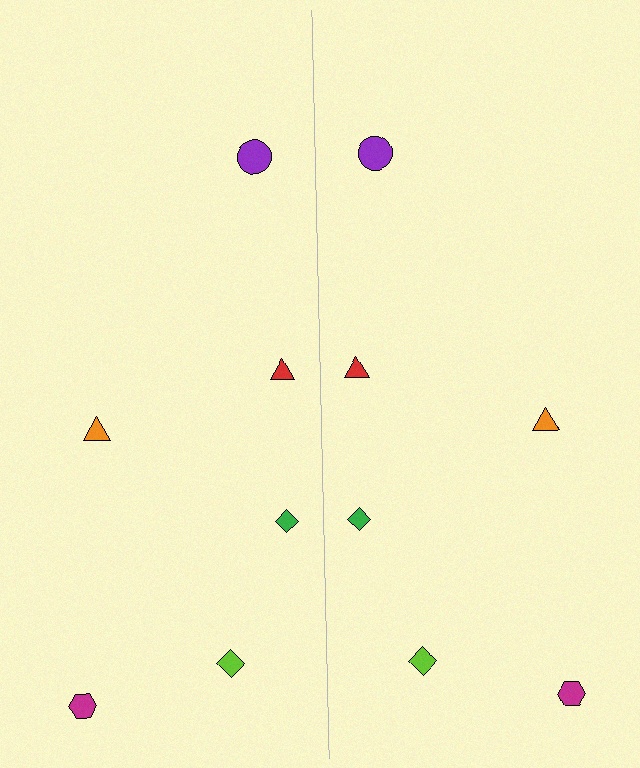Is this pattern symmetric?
Yes, this pattern has bilateral (reflection) symmetry.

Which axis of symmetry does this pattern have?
The pattern has a vertical axis of symmetry running through the center of the image.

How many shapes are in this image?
There are 12 shapes in this image.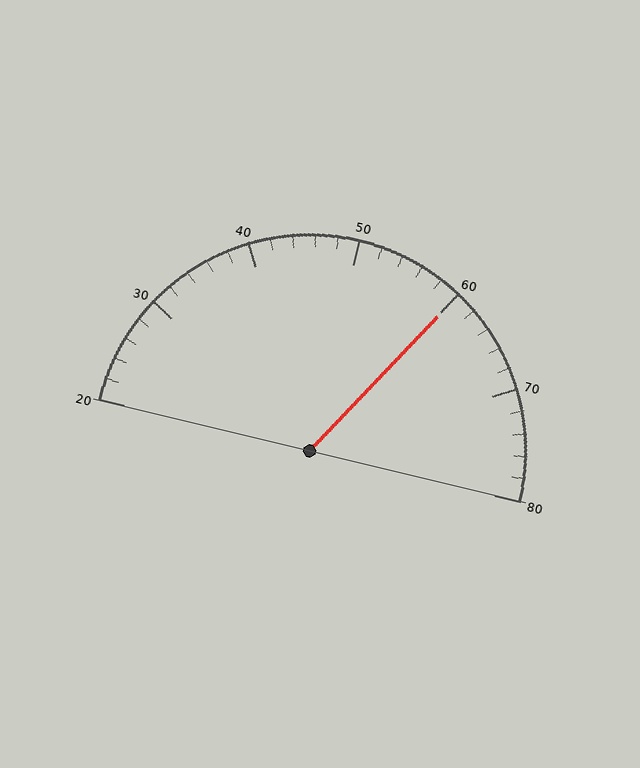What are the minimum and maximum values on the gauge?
The gauge ranges from 20 to 80.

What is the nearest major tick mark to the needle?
The nearest major tick mark is 60.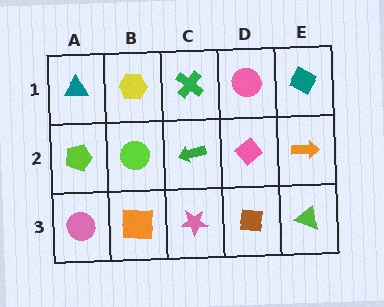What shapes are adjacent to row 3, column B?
A lime circle (row 2, column B), a pink circle (row 3, column A), a pink star (row 3, column C).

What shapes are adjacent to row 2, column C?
A green cross (row 1, column C), a pink star (row 3, column C), a lime circle (row 2, column B), a pink diamond (row 2, column D).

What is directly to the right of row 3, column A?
An orange square.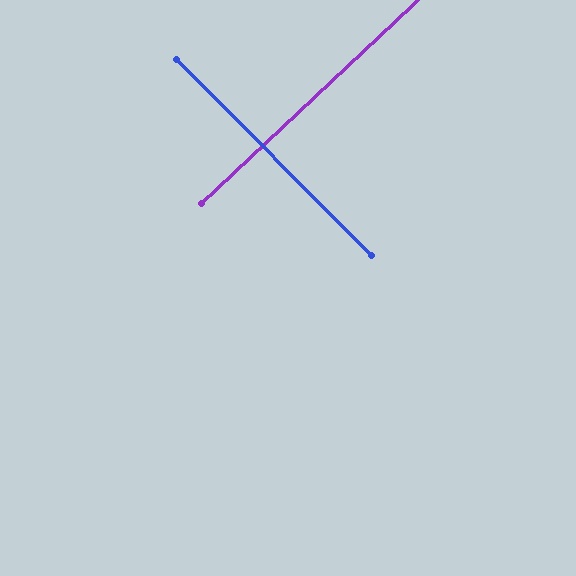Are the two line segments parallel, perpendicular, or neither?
Perpendicular — they meet at approximately 88°.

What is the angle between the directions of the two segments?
Approximately 88 degrees.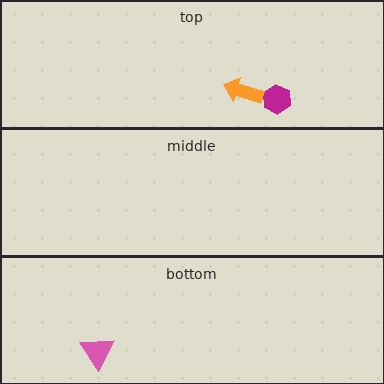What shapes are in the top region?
The magenta hexagon, the orange arrow.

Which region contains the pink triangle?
The bottom region.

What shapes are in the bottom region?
The pink triangle.